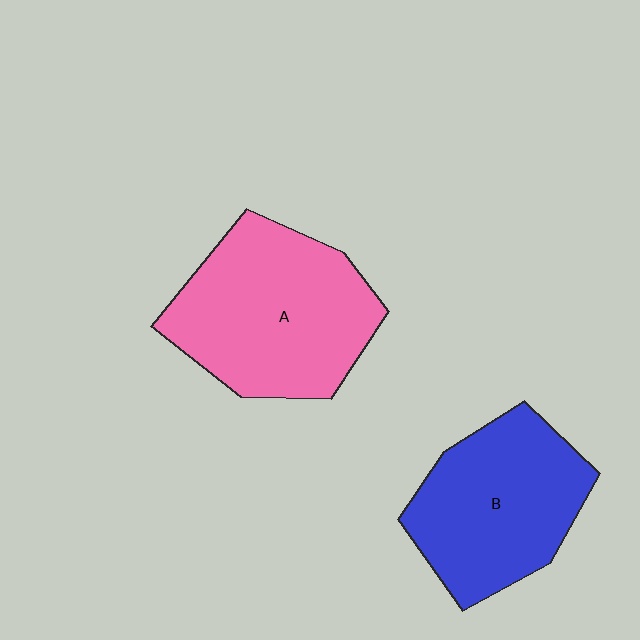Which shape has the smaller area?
Shape B (blue).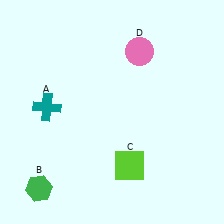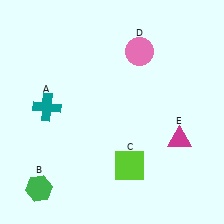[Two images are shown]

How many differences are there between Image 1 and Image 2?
There is 1 difference between the two images.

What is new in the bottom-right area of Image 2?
A magenta triangle (E) was added in the bottom-right area of Image 2.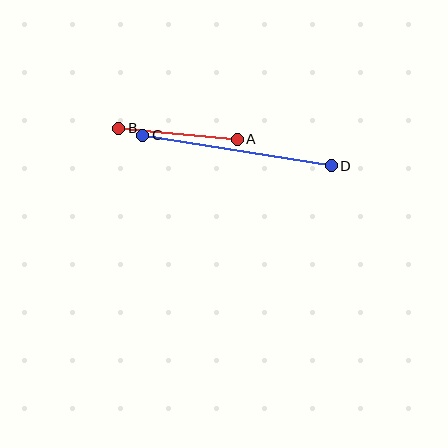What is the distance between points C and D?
The distance is approximately 191 pixels.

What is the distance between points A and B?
The distance is approximately 119 pixels.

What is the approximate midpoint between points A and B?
The midpoint is at approximately (178, 134) pixels.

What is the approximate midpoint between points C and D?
The midpoint is at approximately (237, 151) pixels.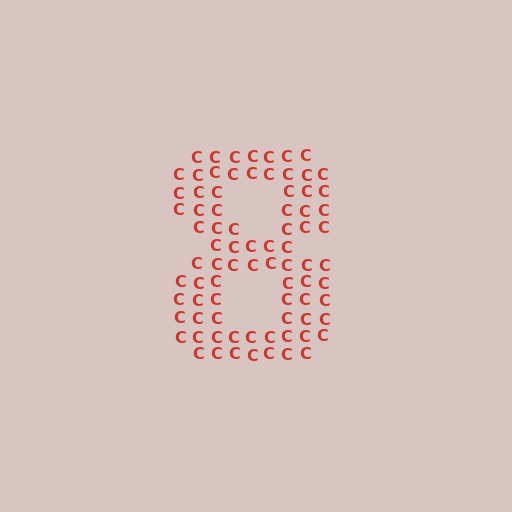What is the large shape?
The large shape is the digit 8.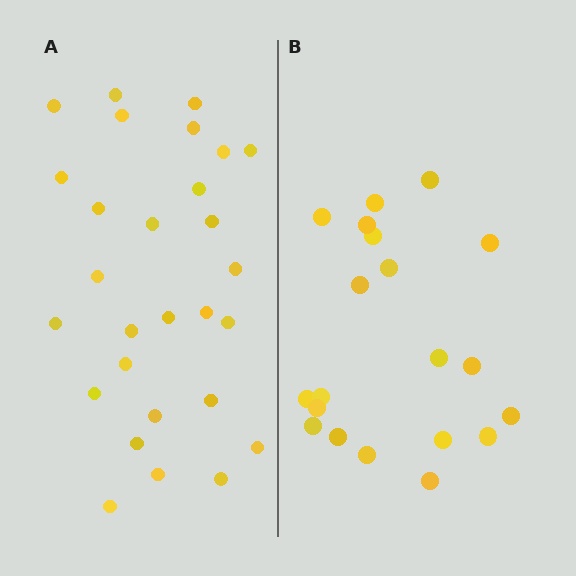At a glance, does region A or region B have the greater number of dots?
Region A (the left region) has more dots.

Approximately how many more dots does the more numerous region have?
Region A has roughly 8 or so more dots than region B.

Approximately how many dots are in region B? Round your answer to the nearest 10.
About 20 dots.